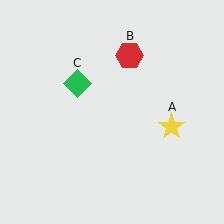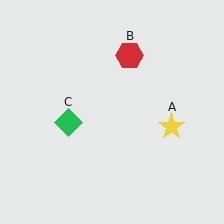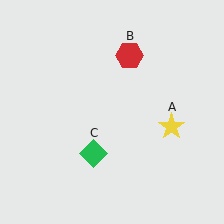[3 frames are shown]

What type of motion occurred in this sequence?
The green diamond (object C) rotated counterclockwise around the center of the scene.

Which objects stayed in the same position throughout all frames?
Yellow star (object A) and red hexagon (object B) remained stationary.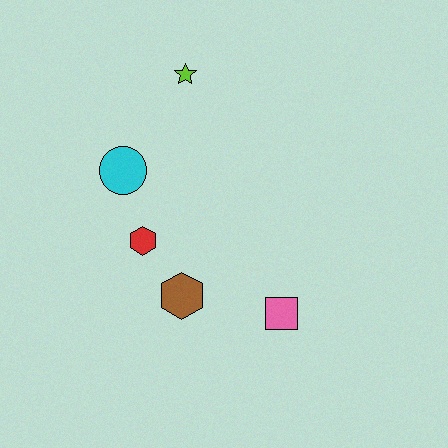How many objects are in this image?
There are 5 objects.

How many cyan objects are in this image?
There is 1 cyan object.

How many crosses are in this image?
There are no crosses.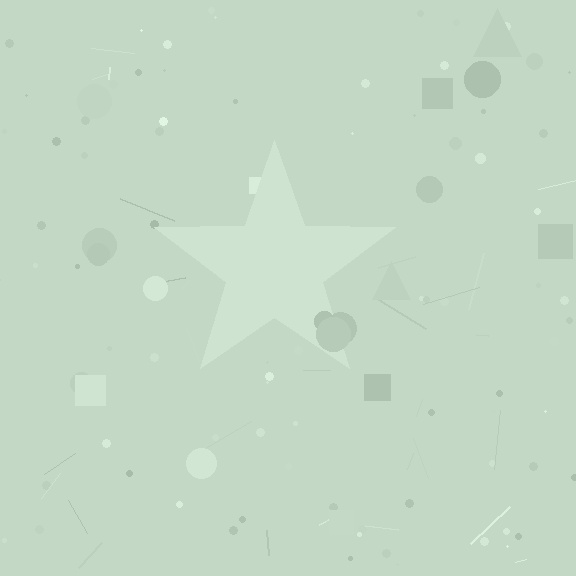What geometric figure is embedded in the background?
A star is embedded in the background.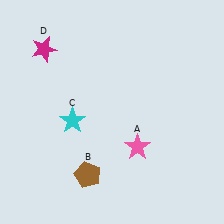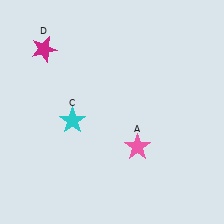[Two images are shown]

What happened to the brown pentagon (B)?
The brown pentagon (B) was removed in Image 2. It was in the bottom-left area of Image 1.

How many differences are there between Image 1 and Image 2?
There is 1 difference between the two images.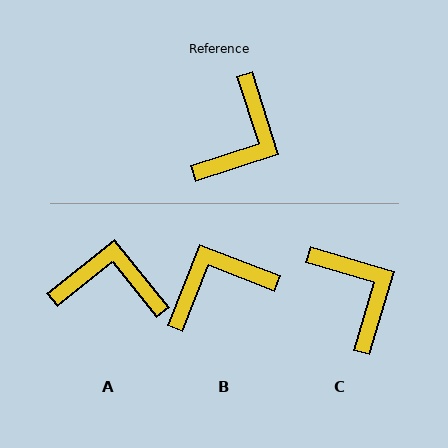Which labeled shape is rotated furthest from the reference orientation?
B, about 141 degrees away.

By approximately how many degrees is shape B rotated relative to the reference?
Approximately 141 degrees counter-clockwise.